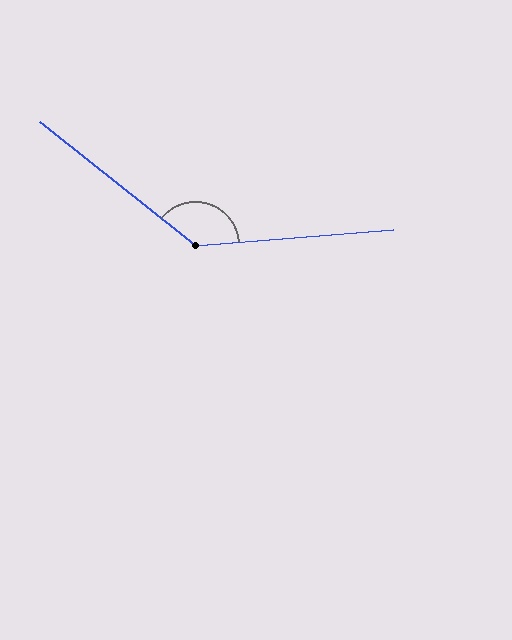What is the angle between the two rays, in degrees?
Approximately 137 degrees.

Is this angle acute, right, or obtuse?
It is obtuse.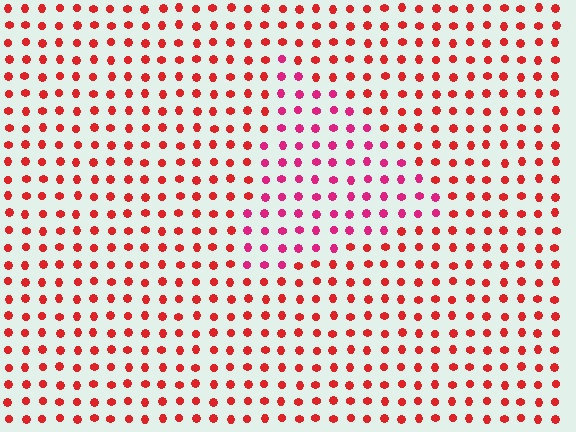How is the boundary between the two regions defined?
The boundary is defined purely by a slight shift in hue (about 29 degrees). Spacing, size, and orientation are identical on both sides.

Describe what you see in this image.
The image is filled with small red elements in a uniform arrangement. A triangle-shaped region is visible where the elements are tinted to a slightly different hue, forming a subtle color boundary.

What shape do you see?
I see a triangle.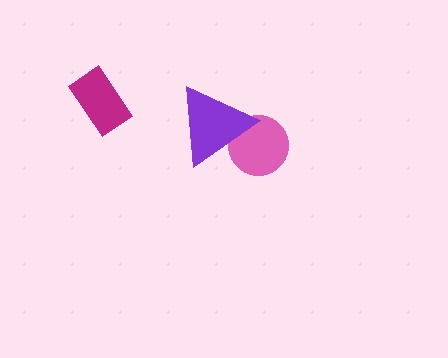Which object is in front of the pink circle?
The purple triangle is in front of the pink circle.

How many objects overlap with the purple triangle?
1 object overlaps with the purple triangle.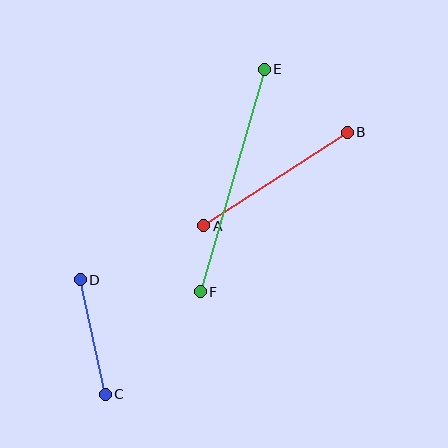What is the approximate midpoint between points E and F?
The midpoint is at approximately (232, 180) pixels.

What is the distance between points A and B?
The distance is approximately 172 pixels.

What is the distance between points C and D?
The distance is approximately 117 pixels.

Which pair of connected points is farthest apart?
Points E and F are farthest apart.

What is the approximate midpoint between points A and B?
The midpoint is at approximately (275, 179) pixels.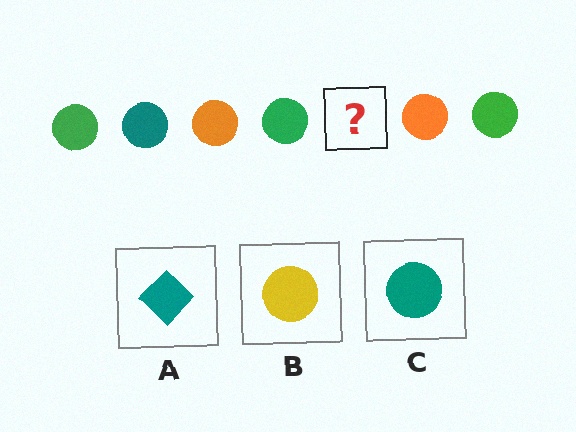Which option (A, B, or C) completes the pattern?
C.